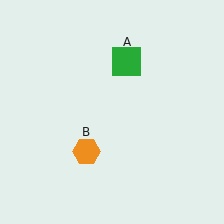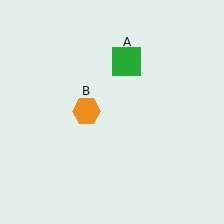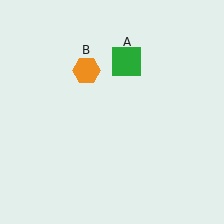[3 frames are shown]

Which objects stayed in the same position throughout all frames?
Green square (object A) remained stationary.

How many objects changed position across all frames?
1 object changed position: orange hexagon (object B).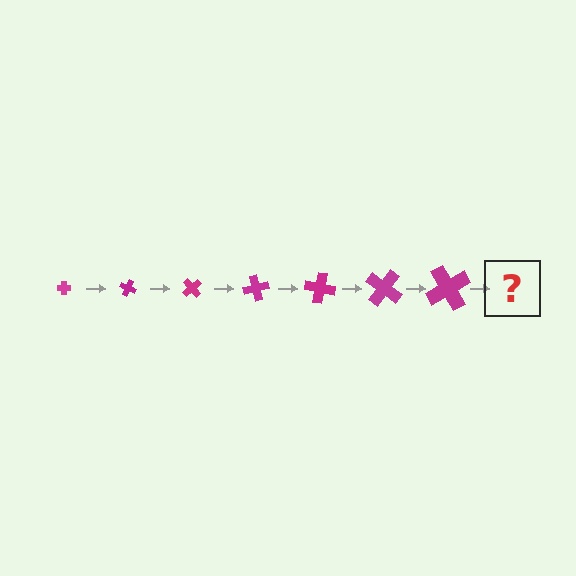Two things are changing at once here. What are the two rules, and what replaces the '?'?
The two rules are that the cross grows larger each step and it rotates 25 degrees each step. The '?' should be a cross, larger than the previous one and rotated 175 degrees from the start.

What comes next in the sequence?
The next element should be a cross, larger than the previous one and rotated 175 degrees from the start.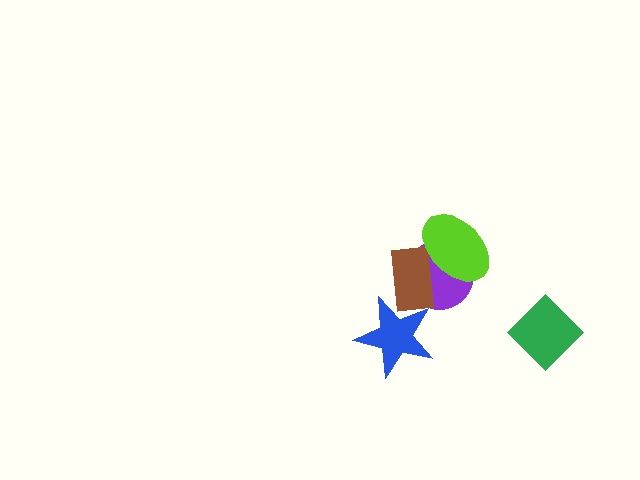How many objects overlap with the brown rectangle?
3 objects overlap with the brown rectangle.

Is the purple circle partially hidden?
Yes, it is partially covered by another shape.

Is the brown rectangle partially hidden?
Yes, it is partially covered by another shape.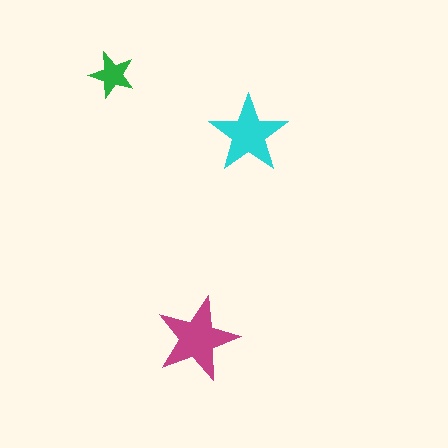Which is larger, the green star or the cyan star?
The cyan one.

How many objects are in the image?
There are 3 objects in the image.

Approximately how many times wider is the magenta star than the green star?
About 2 times wider.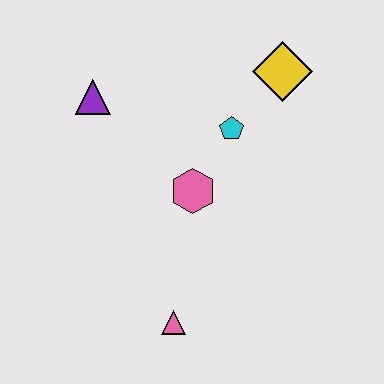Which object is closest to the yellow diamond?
The cyan pentagon is closest to the yellow diamond.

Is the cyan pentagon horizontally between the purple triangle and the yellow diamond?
Yes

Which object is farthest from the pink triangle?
The yellow diamond is farthest from the pink triangle.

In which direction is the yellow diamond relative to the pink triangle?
The yellow diamond is above the pink triangle.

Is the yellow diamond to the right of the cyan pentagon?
Yes